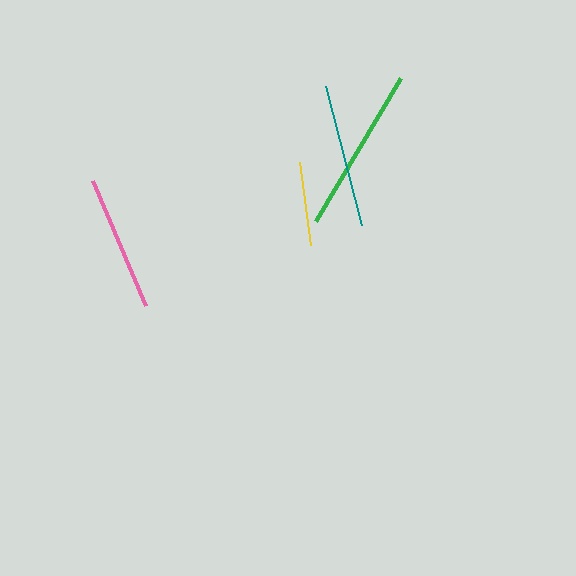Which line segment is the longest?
The green line is the longest at approximately 167 pixels.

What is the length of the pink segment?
The pink segment is approximately 135 pixels long.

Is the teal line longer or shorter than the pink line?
The teal line is longer than the pink line.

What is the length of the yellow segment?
The yellow segment is approximately 83 pixels long.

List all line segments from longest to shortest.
From longest to shortest: green, teal, pink, yellow.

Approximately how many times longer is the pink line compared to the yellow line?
The pink line is approximately 1.6 times the length of the yellow line.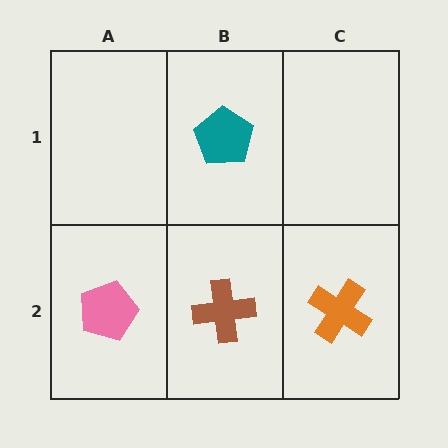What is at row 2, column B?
A brown cross.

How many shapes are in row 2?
3 shapes.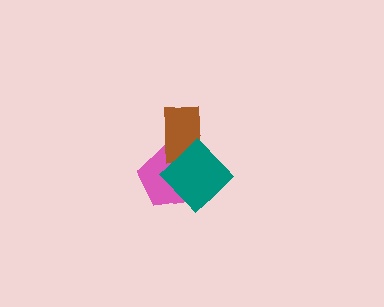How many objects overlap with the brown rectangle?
2 objects overlap with the brown rectangle.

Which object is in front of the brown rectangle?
The teal diamond is in front of the brown rectangle.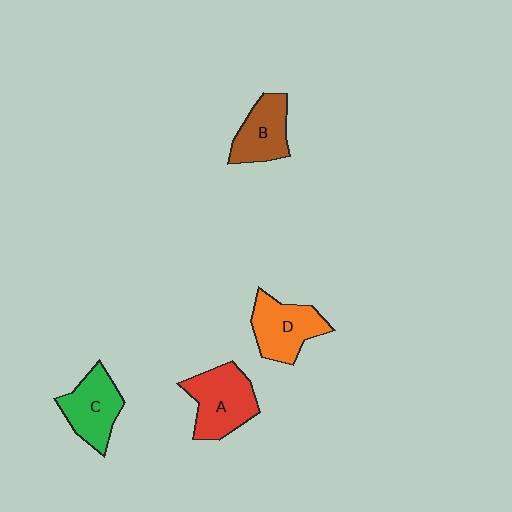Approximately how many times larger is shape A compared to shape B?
Approximately 1.3 times.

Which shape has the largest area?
Shape A (red).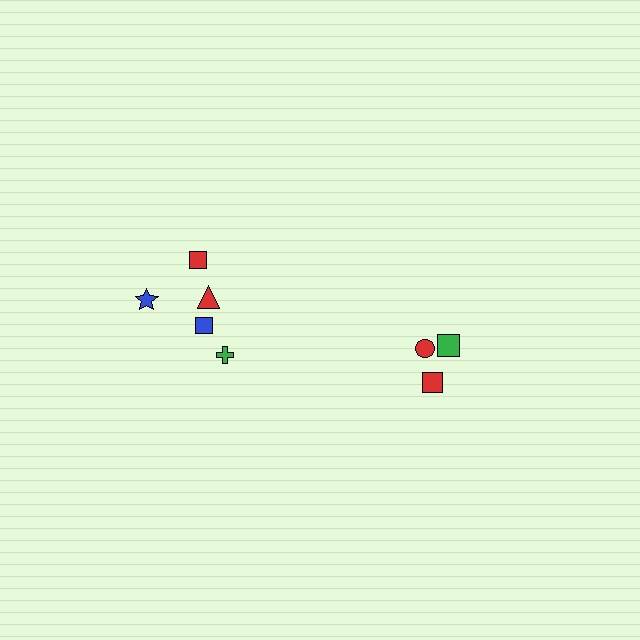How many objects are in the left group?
There are 5 objects.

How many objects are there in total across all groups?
There are 8 objects.